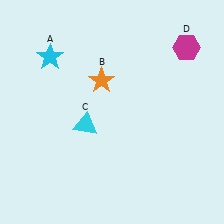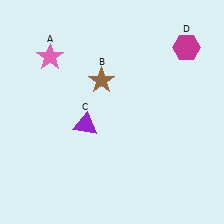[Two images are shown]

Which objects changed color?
A changed from cyan to pink. B changed from orange to brown. C changed from cyan to purple.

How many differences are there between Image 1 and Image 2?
There are 3 differences between the two images.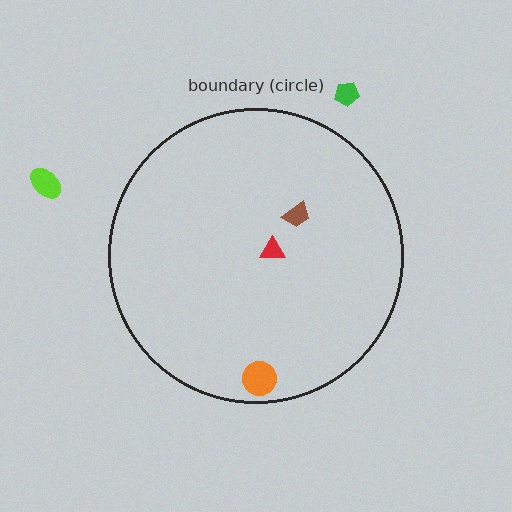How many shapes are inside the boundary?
3 inside, 2 outside.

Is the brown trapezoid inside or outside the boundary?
Inside.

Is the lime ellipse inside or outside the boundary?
Outside.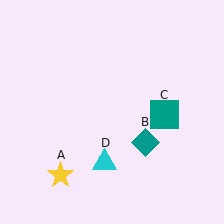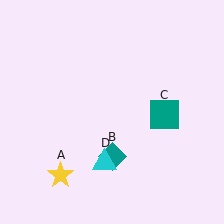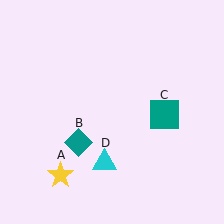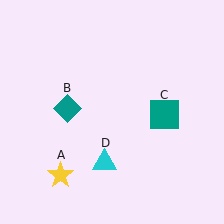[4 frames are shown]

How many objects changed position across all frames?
1 object changed position: teal diamond (object B).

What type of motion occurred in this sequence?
The teal diamond (object B) rotated clockwise around the center of the scene.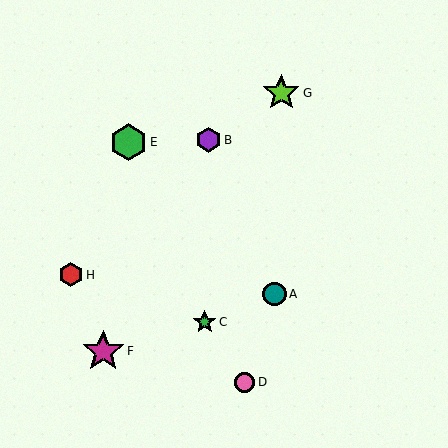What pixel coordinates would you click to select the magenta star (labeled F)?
Click at (103, 351) to select the magenta star F.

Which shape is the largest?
The magenta star (labeled F) is the largest.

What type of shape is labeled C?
Shape C is a green star.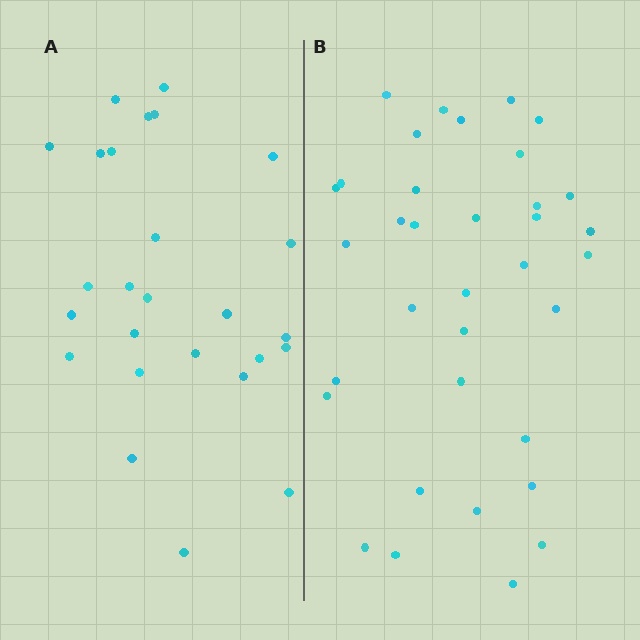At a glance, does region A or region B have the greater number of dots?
Region B (the right region) has more dots.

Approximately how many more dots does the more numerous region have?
Region B has roughly 8 or so more dots than region A.